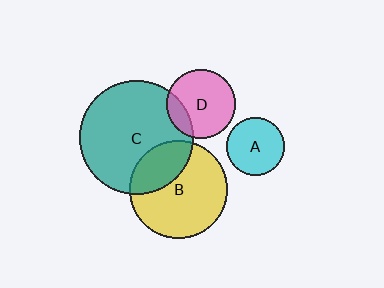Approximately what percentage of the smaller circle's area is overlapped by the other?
Approximately 20%.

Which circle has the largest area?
Circle C (teal).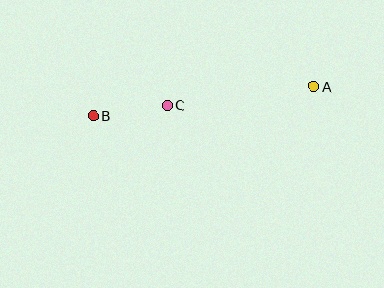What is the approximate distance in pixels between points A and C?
The distance between A and C is approximately 148 pixels.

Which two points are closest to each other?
Points B and C are closest to each other.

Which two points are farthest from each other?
Points A and B are farthest from each other.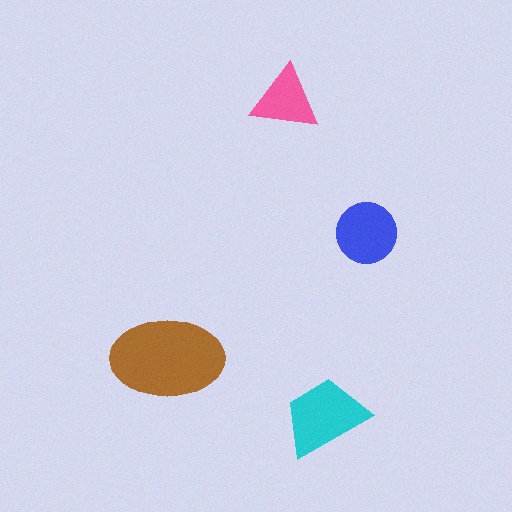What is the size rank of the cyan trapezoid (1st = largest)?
2nd.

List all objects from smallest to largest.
The pink triangle, the blue circle, the cyan trapezoid, the brown ellipse.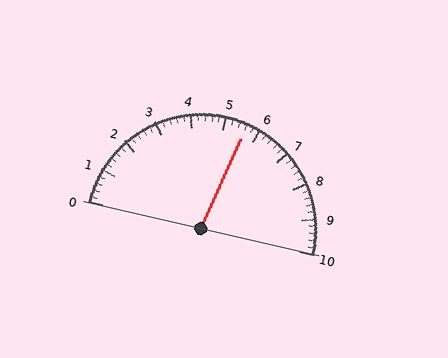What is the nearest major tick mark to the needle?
The nearest major tick mark is 6.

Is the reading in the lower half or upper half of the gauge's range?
The reading is in the upper half of the range (0 to 10).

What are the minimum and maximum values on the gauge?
The gauge ranges from 0 to 10.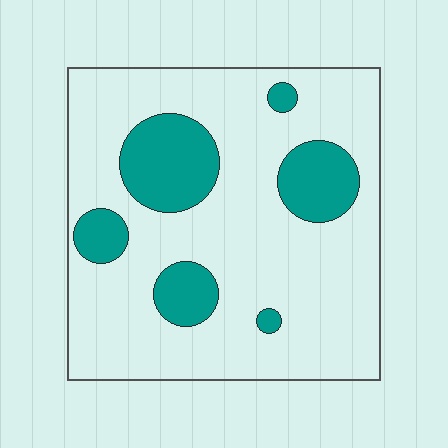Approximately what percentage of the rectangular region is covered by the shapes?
Approximately 20%.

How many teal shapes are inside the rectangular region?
6.